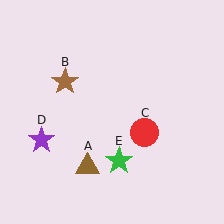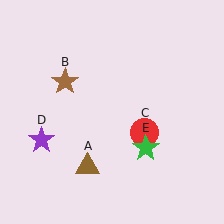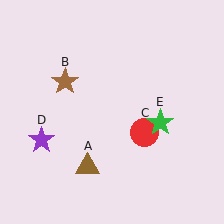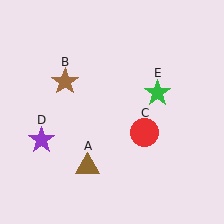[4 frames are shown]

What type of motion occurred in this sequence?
The green star (object E) rotated counterclockwise around the center of the scene.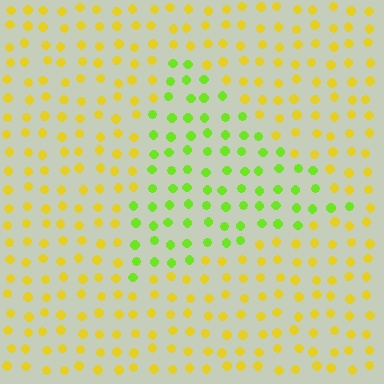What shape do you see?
I see a triangle.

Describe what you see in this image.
The image is filled with small yellow elements in a uniform arrangement. A triangle-shaped region is visible where the elements are tinted to a slightly different hue, forming a subtle color boundary.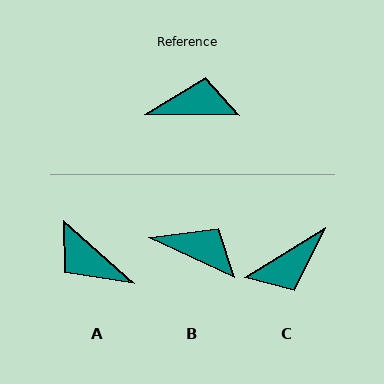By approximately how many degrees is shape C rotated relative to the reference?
Approximately 148 degrees clockwise.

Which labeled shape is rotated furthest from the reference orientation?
C, about 148 degrees away.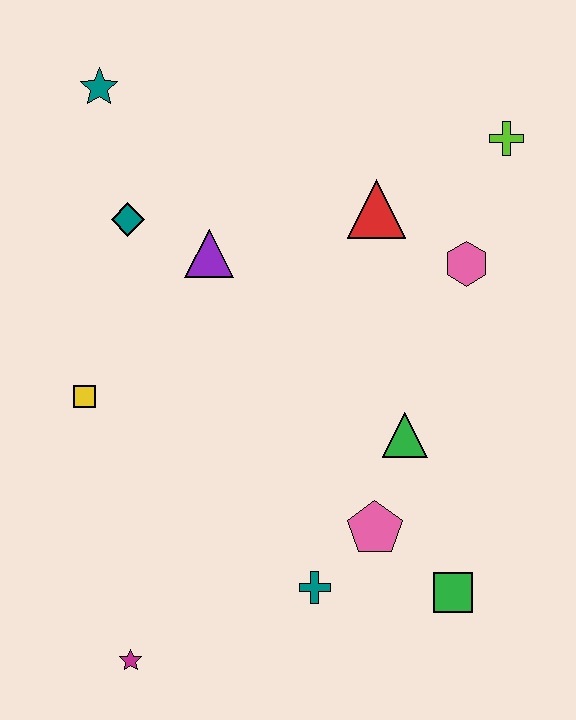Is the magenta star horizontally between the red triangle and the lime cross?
No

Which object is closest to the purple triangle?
The teal diamond is closest to the purple triangle.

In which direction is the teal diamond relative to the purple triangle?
The teal diamond is to the left of the purple triangle.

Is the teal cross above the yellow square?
No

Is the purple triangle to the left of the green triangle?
Yes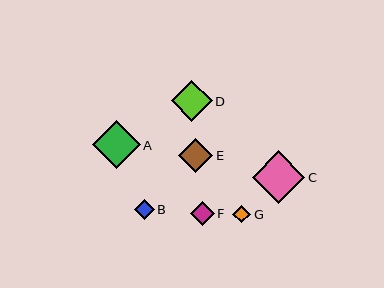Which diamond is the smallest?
Diamond G is the smallest with a size of approximately 18 pixels.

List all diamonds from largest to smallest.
From largest to smallest: C, A, D, E, F, B, G.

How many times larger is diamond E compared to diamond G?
Diamond E is approximately 1.9 times the size of diamond G.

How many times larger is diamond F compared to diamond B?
Diamond F is approximately 1.2 times the size of diamond B.